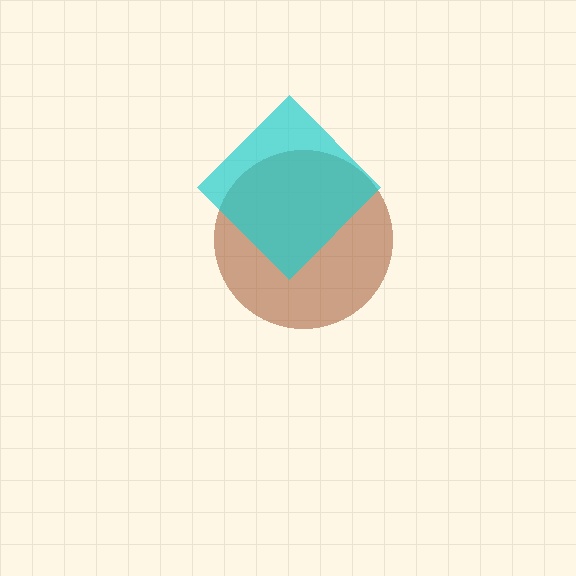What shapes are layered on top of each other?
The layered shapes are: a brown circle, a cyan diamond.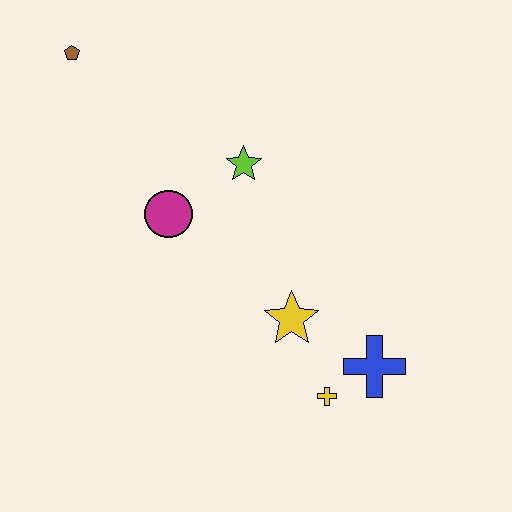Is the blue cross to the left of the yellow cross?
No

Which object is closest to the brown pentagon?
The magenta circle is closest to the brown pentagon.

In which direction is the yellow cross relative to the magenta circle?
The yellow cross is below the magenta circle.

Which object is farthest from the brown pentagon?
The blue cross is farthest from the brown pentagon.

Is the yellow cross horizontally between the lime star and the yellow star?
No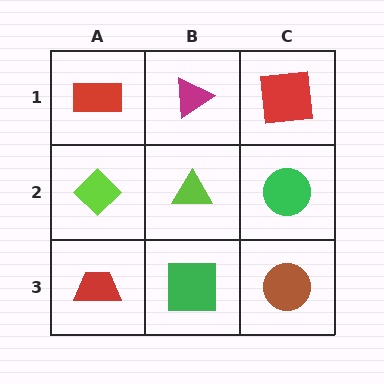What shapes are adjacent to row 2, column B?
A magenta triangle (row 1, column B), a green square (row 3, column B), a lime diamond (row 2, column A), a green circle (row 2, column C).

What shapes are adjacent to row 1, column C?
A green circle (row 2, column C), a magenta triangle (row 1, column B).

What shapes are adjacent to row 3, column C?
A green circle (row 2, column C), a green square (row 3, column B).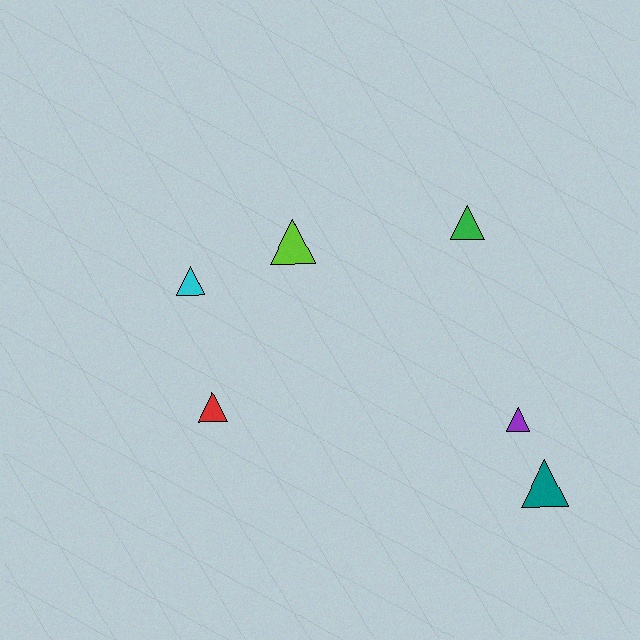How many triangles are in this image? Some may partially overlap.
There are 6 triangles.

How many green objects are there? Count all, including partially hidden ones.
There is 1 green object.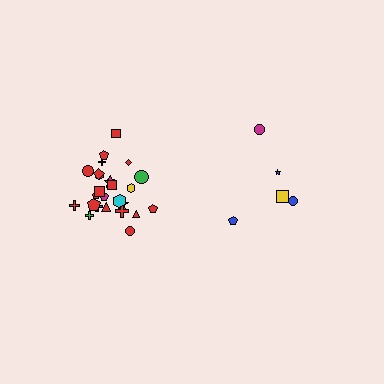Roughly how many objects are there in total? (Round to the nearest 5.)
Roughly 30 objects in total.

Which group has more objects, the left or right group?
The left group.